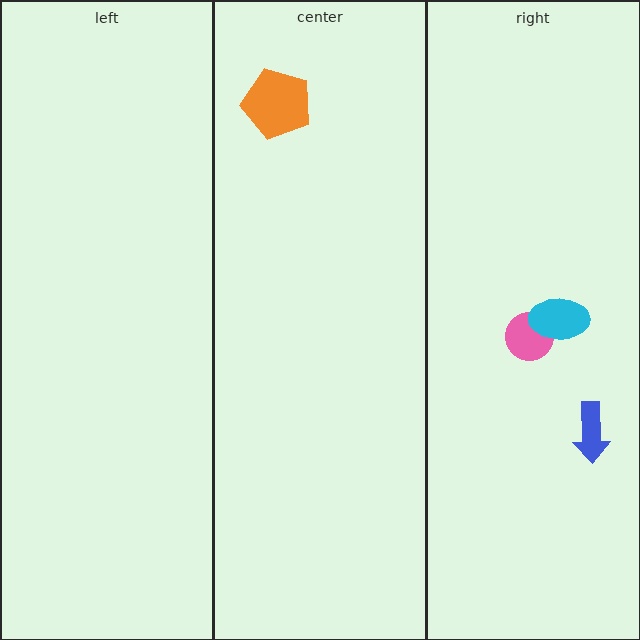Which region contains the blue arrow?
The right region.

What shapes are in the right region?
The blue arrow, the pink circle, the cyan ellipse.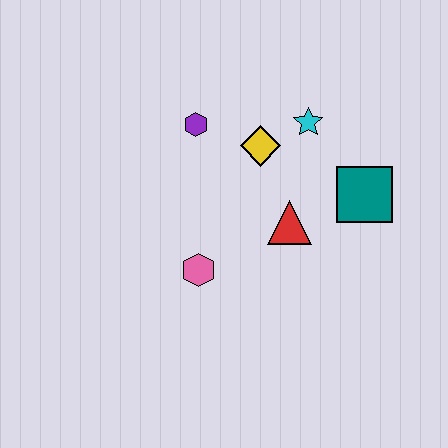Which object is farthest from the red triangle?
The purple hexagon is farthest from the red triangle.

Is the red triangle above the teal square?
No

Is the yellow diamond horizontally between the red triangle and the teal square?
No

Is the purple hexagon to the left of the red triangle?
Yes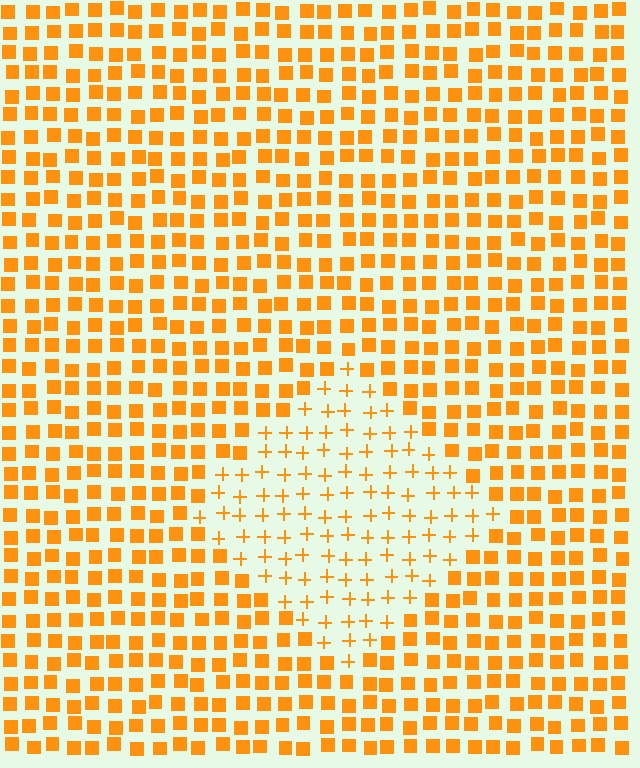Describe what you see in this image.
The image is filled with small orange elements arranged in a uniform grid. A diamond-shaped region contains plus signs, while the surrounding area contains squares. The boundary is defined purely by the change in element shape.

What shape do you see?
I see a diamond.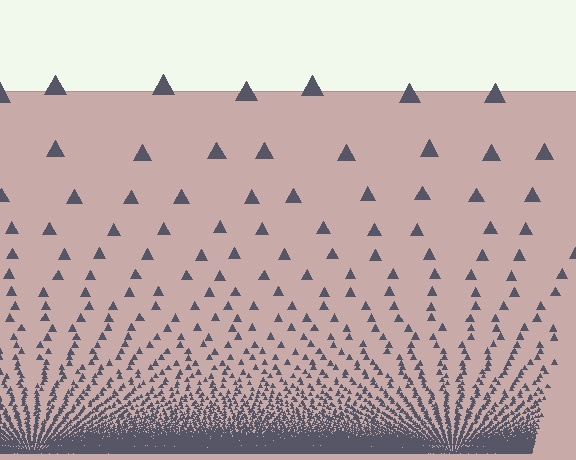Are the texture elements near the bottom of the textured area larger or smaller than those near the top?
Smaller. The gradient is inverted — elements near the bottom are smaller and denser.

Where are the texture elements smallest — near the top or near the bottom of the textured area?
Near the bottom.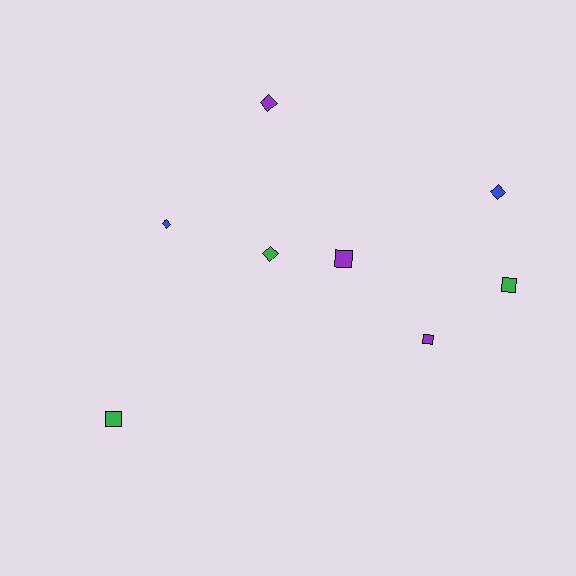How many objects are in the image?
There are 8 objects.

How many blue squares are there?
There are no blue squares.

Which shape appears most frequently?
Square, with 4 objects.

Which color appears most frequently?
Purple, with 3 objects.